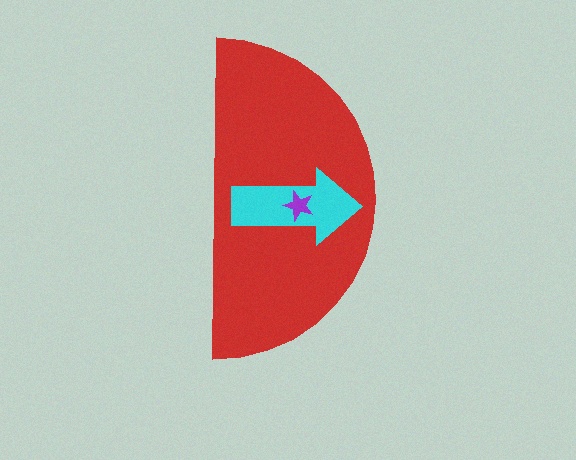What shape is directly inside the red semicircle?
The cyan arrow.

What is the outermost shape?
The red semicircle.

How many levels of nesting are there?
3.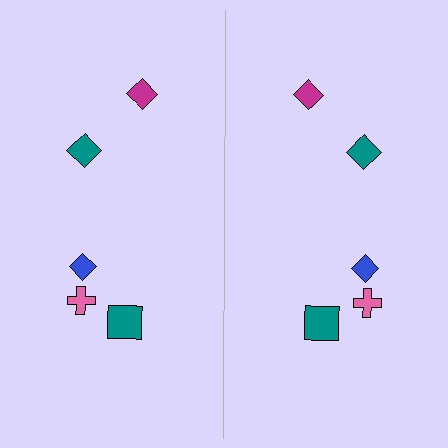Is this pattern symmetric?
Yes, this pattern has bilateral (reflection) symmetry.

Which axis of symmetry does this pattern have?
The pattern has a vertical axis of symmetry running through the center of the image.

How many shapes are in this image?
There are 10 shapes in this image.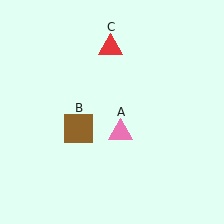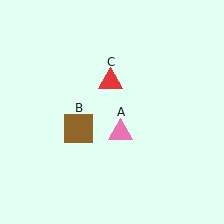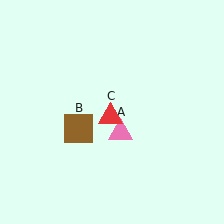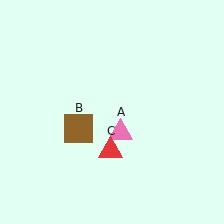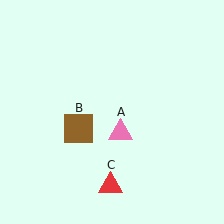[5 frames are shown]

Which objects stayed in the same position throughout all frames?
Pink triangle (object A) and brown square (object B) remained stationary.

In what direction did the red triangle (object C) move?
The red triangle (object C) moved down.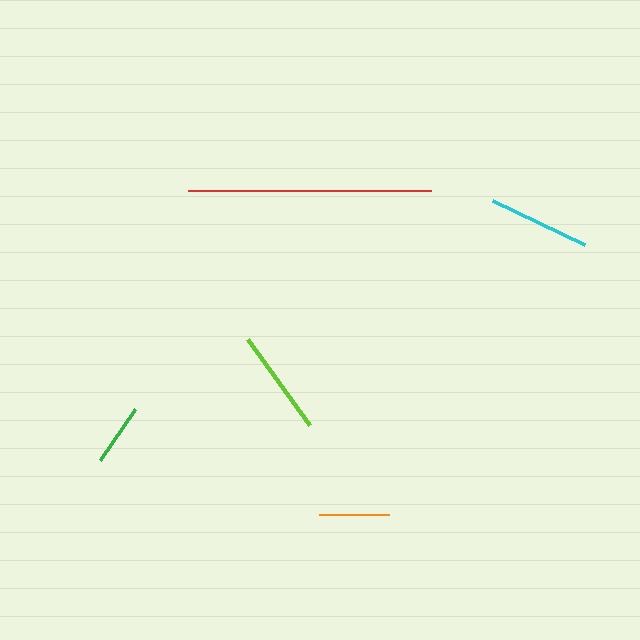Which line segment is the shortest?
The green line is the shortest at approximately 61 pixels.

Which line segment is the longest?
The red line is the longest at approximately 242 pixels.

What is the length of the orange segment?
The orange segment is approximately 70 pixels long.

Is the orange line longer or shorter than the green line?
The orange line is longer than the green line.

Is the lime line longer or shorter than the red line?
The red line is longer than the lime line.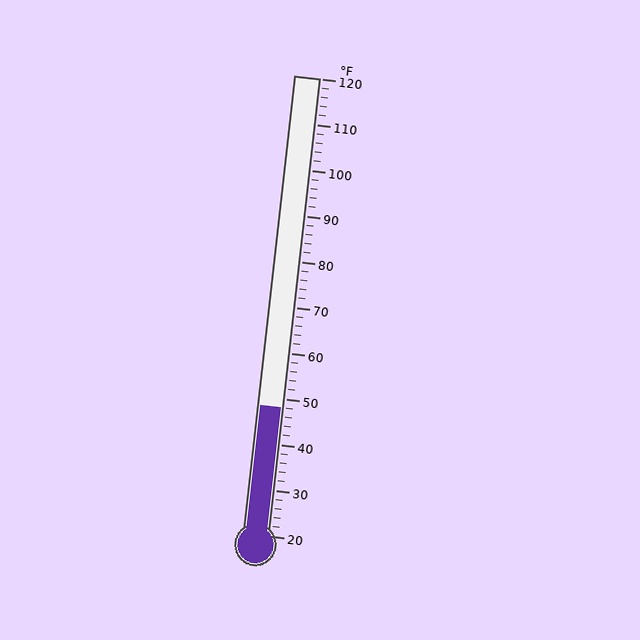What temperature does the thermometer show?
The thermometer shows approximately 48°F.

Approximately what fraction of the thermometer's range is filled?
The thermometer is filled to approximately 30% of its range.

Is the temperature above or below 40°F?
The temperature is above 40°F.